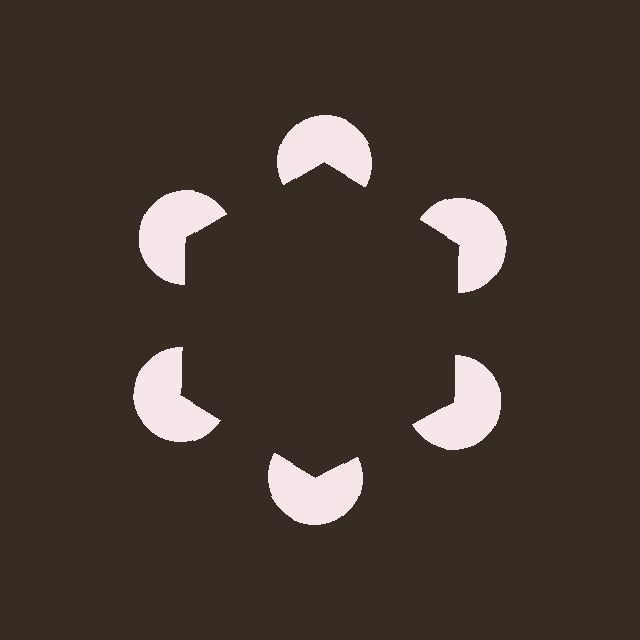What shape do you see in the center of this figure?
An illusory hexagon — its edges are inferred from the aligned wedge cuts in the pac-man discs, not physically drawn.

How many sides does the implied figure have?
6 sides.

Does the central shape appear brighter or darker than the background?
It typically appears slightly darker than the background, even though no actual brightness change is drawn.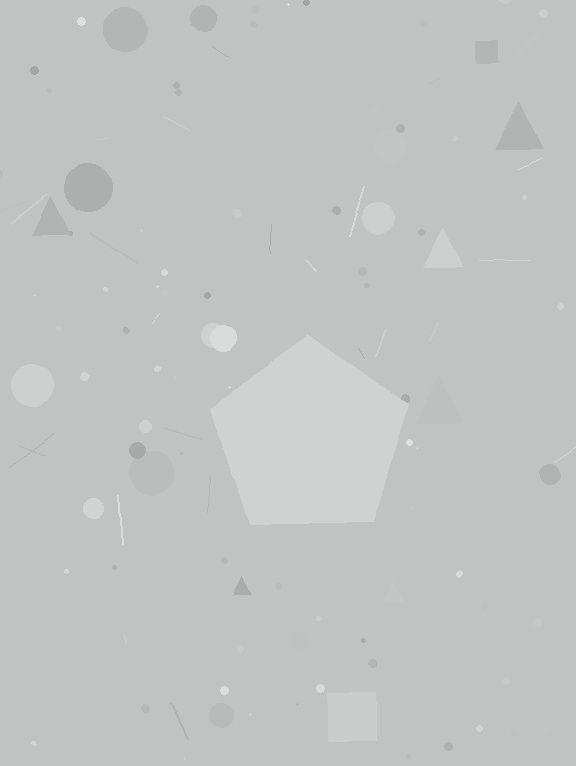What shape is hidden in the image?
A pentagon is hidden in the image.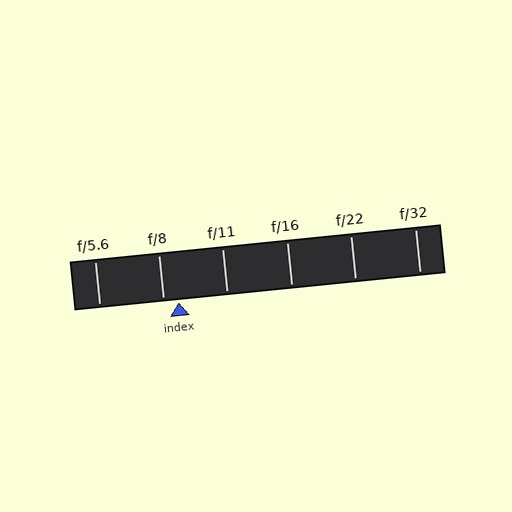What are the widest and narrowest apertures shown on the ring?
The widest aperture shown is f/5.6 and the narrowest is f/32.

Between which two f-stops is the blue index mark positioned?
The index mark is between f/8 and f/11.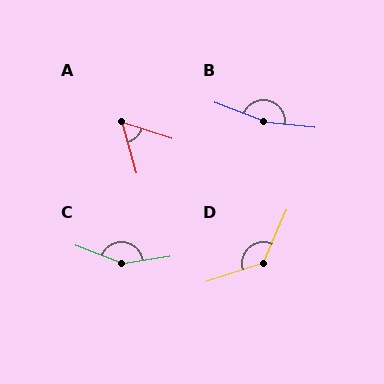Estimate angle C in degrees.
Approximately 151 degrees.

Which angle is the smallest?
A, at approximately 56 degrees.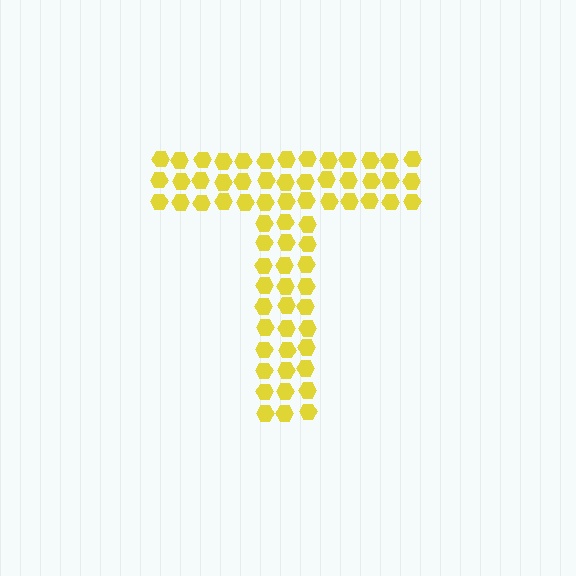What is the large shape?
The large shape is the letter T.